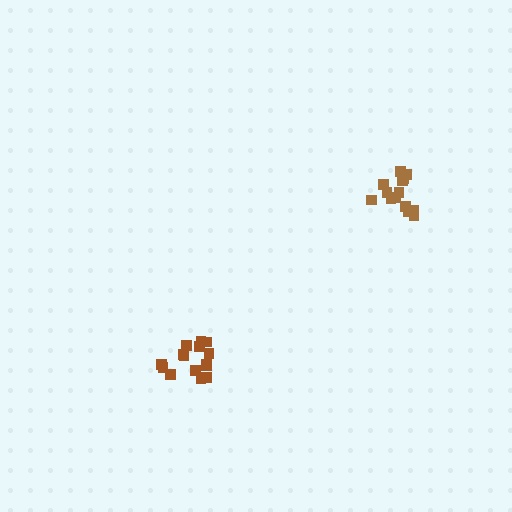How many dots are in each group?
Group 1: 14 dots, Group 2: 15 dots (29 total).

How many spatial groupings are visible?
There are 2 spatial groupings.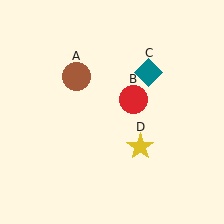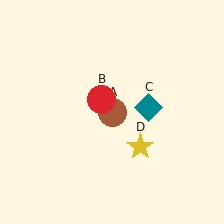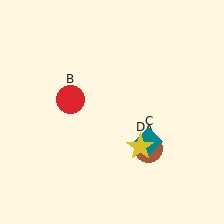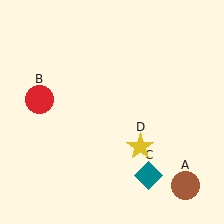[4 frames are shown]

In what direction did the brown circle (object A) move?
The brown circle (object A) moved down and to the right.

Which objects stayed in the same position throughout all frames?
Yellow star (object D) remained stationary.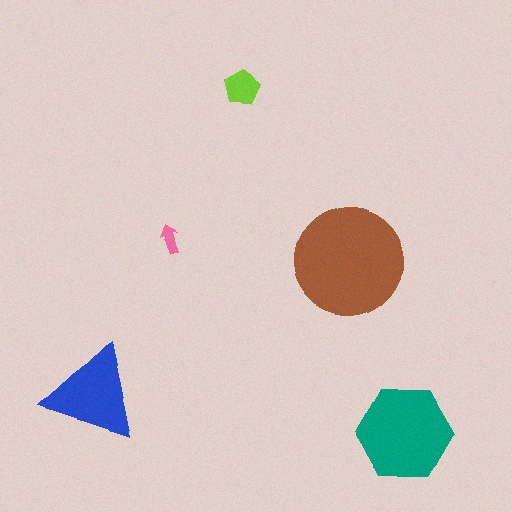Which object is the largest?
The brown circle.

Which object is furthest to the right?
The teal hexagon is rightmost.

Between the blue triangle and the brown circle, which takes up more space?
The brown circle.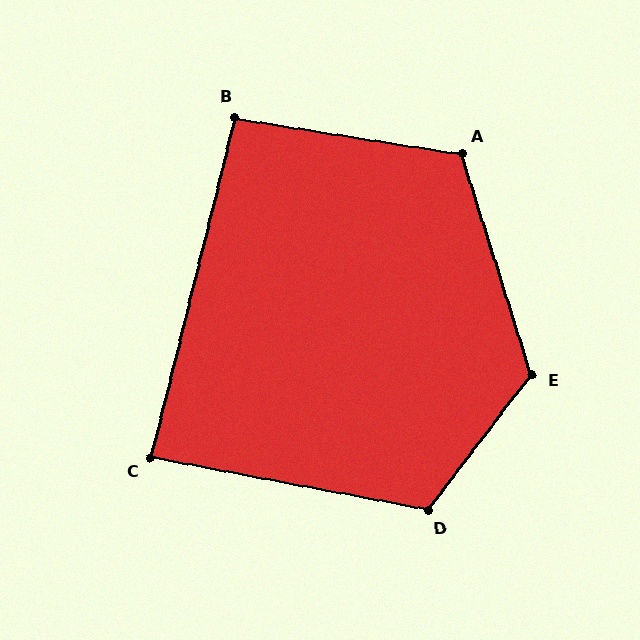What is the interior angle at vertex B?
Approximately 95 degrees (obtuse).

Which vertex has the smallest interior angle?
C, at approximately 87 degrees.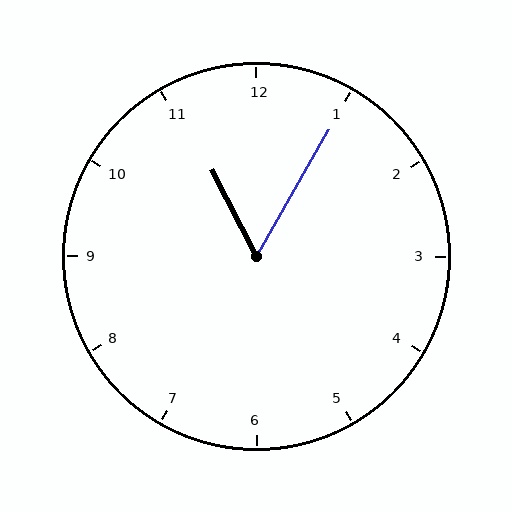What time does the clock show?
11:05.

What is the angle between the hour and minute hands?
Approximately 58 degrees.